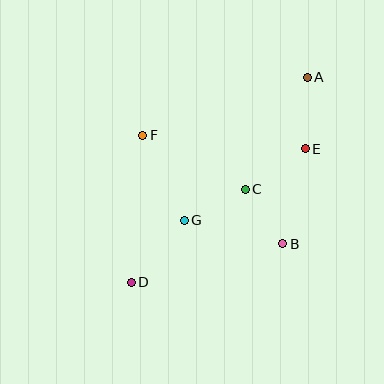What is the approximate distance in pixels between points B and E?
The distance between B and E is approximately 98 pixels.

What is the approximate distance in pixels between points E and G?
The distance between E and G is approximately 140 pixels.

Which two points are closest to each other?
Points B and C are closest to each other.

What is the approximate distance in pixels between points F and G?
The distance between F and G is approximately 94 pixels.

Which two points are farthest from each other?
Points A and D are farthest from each other.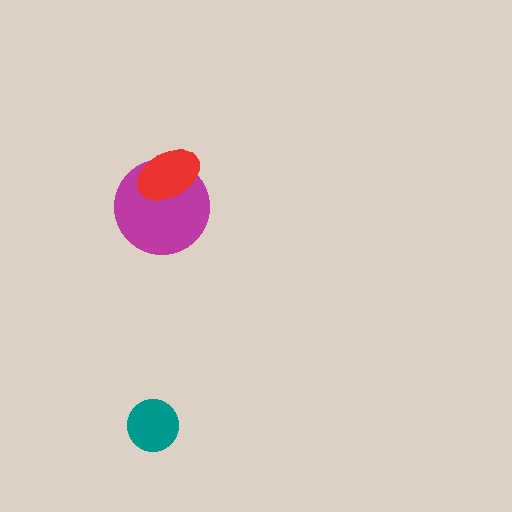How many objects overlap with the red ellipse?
1 object overlaps with the red ellipse.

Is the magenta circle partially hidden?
Yes, it is partially covered by another shape.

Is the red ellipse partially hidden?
No, no other shape covers it.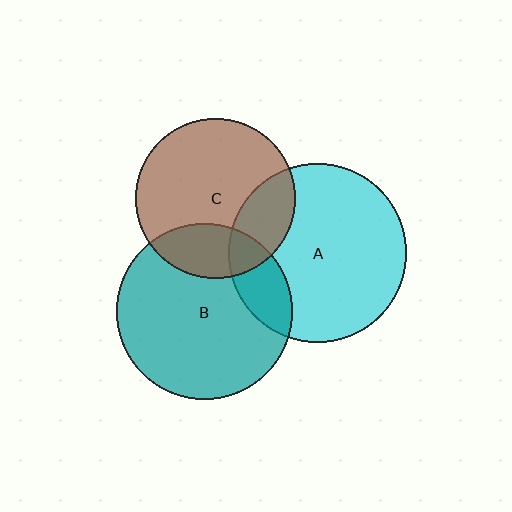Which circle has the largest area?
Circle A (cyan).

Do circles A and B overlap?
Yes.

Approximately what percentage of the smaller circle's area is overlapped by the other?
Approximately 15%.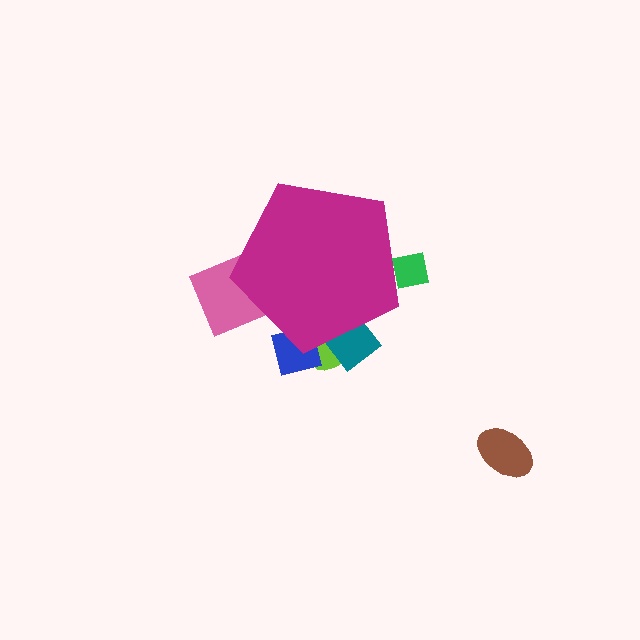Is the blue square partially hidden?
Yes, the blue square is partially hidden behind the magenta pentagon.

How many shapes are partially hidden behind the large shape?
5 shapes are partially hidden.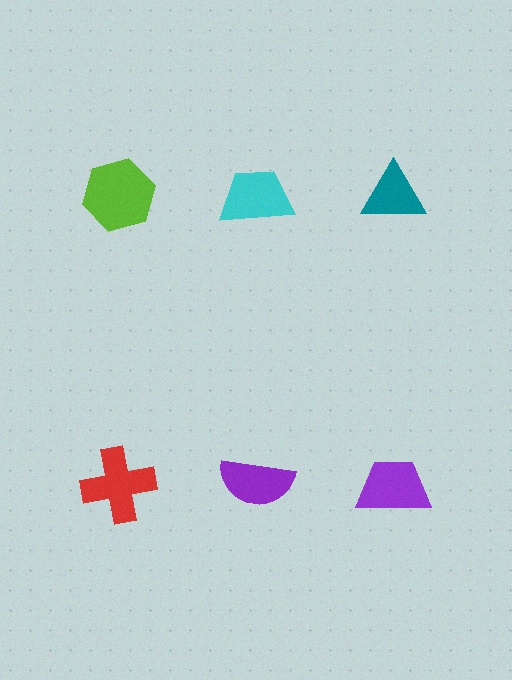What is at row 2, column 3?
A purple trapezoid.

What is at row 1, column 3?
A teal triangle.